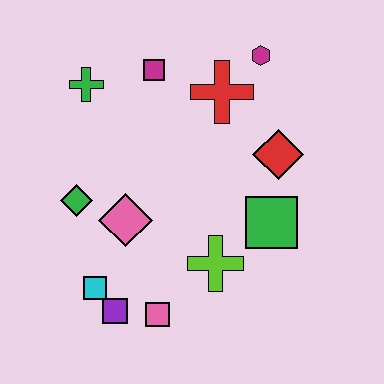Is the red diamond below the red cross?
Yes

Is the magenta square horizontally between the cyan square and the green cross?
No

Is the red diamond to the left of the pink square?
No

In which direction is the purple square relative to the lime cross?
The purple square is to the left of the lime cross.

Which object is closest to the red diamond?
The green square is closest to the red diamond.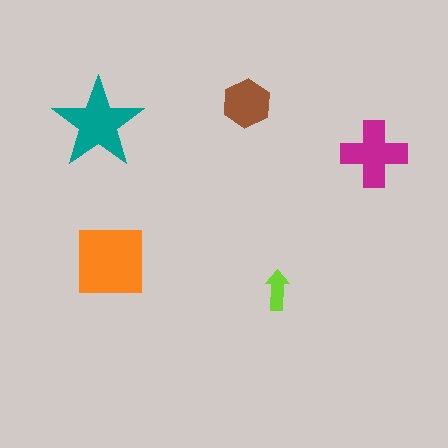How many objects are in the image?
There are 5 objects in the image.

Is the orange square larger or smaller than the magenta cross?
Larger.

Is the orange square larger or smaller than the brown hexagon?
Larger.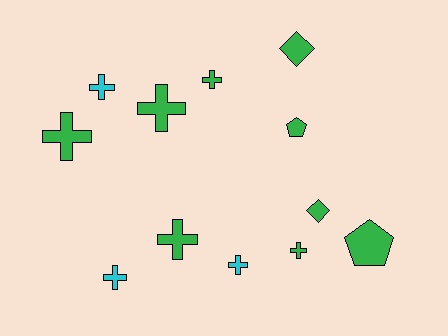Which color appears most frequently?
Green, with 9 objects.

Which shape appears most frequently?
Cross, with 8 objects.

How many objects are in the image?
There are 12 objects.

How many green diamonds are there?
There are 2 green diamonds.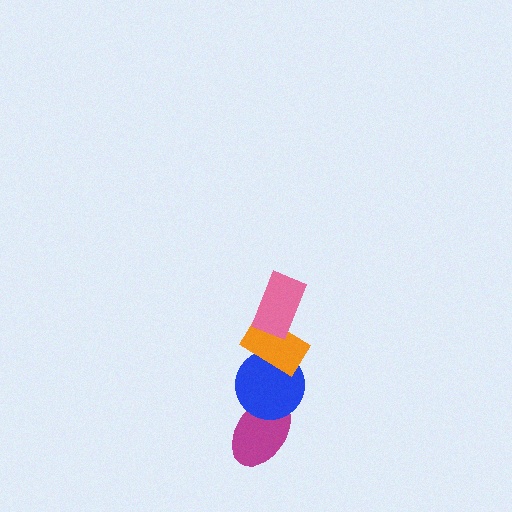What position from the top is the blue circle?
The blue circle is 3rd from the top.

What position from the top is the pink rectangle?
The pink rectangle is 1st from the top.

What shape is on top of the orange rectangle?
The pink rectangle is on top of the orange rectangle.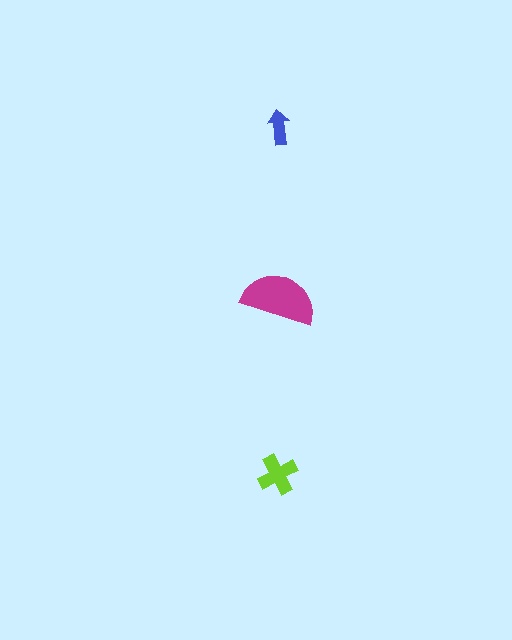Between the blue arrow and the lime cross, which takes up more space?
The lime cross.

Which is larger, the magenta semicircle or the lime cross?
The magenta semicircle.